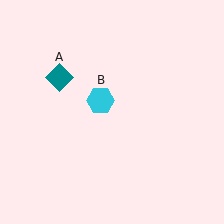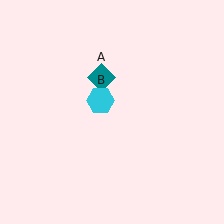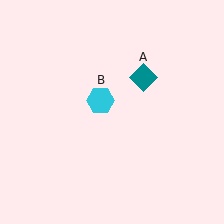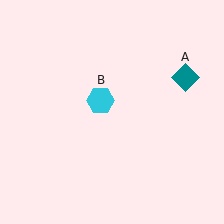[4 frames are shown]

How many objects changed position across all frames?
1 object changed position: teal diamond (object A).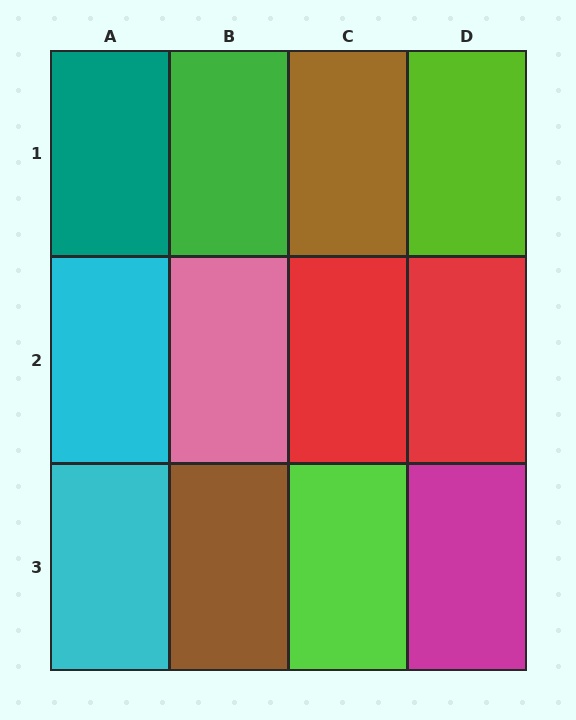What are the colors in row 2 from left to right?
Cyan, pink, red, red.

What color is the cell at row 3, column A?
Cyan.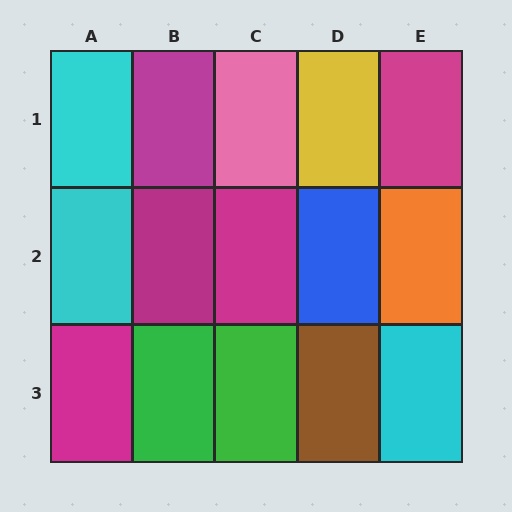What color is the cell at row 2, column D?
Blue.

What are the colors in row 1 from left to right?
Cyan, magenta, pink, yellow, magenta.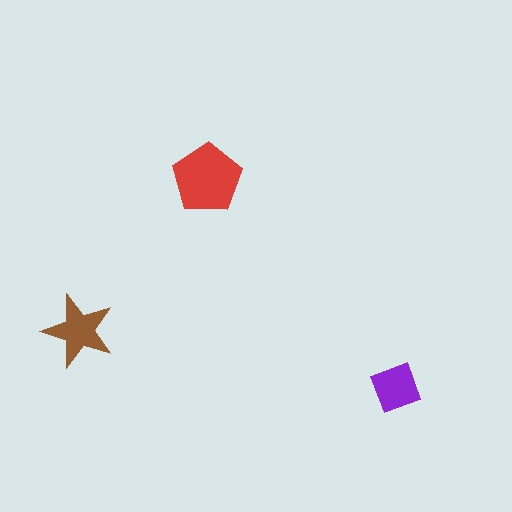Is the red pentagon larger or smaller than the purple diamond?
Larger.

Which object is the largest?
The red pentagon.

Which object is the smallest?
The purple diamond.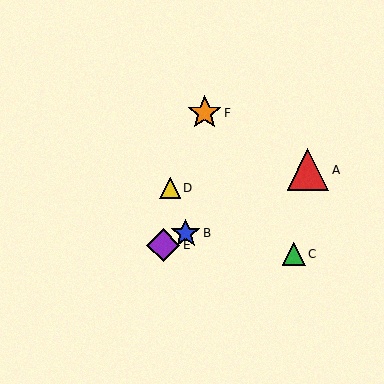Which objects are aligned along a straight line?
Objects A, B, E are aligned along a straight line.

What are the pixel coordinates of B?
Object B is at (186, 233).